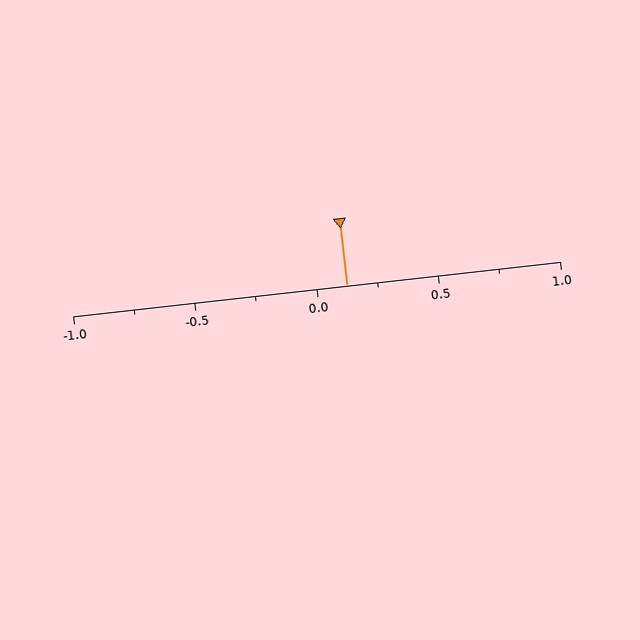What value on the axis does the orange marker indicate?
The marker indicates approximately 0.12.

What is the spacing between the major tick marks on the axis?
The major ticks are spaced 0.5 apart.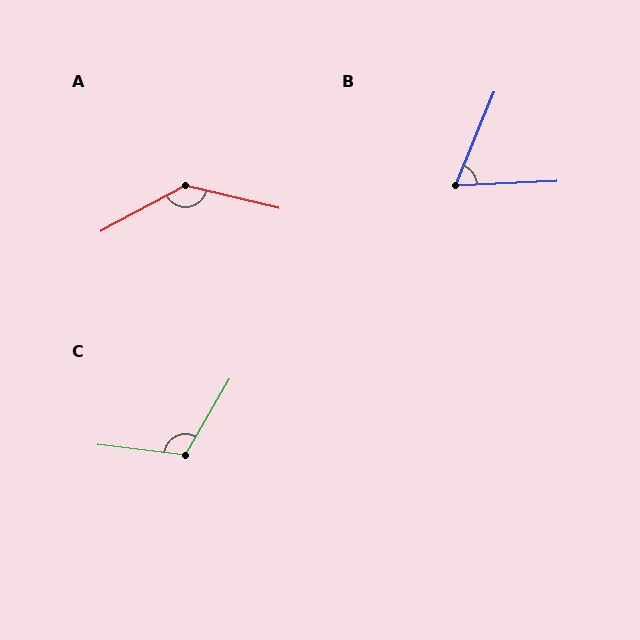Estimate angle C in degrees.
Approximately 114 degrees.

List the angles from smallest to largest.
B (65°), C (114°), A (138°).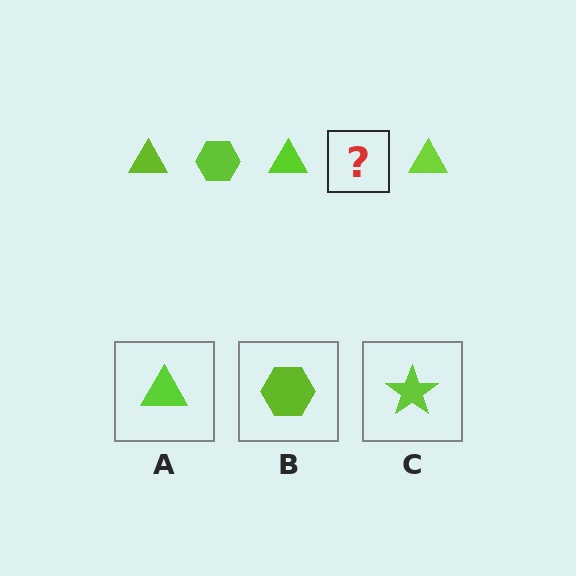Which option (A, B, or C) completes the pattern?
B.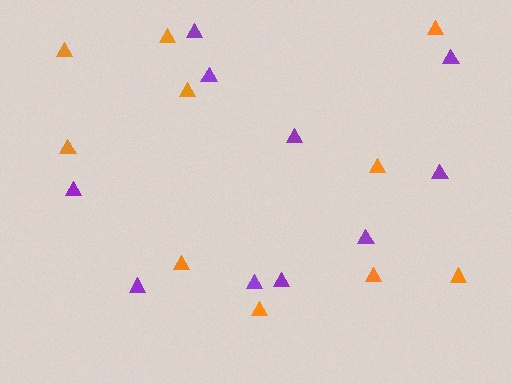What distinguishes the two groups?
There are 2 groups: one group of orange triangles (10) and one group of purple triangles (10).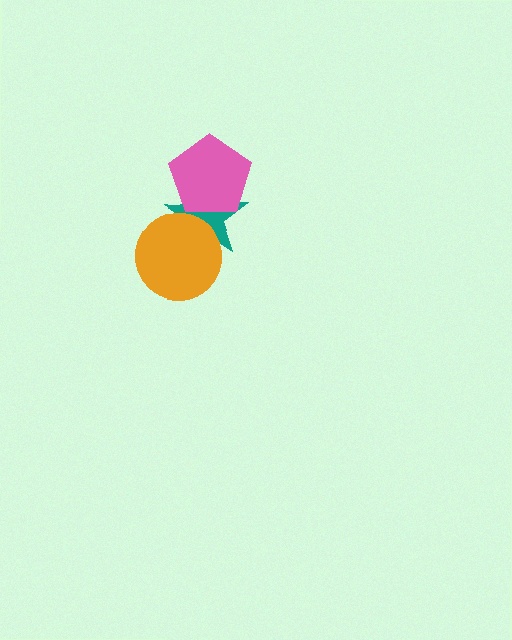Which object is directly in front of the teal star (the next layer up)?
The pink pentagon is directly in front of the teal star.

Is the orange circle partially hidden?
No, no other shape covers it.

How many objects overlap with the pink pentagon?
1 object overlaps with the pink pentagon.